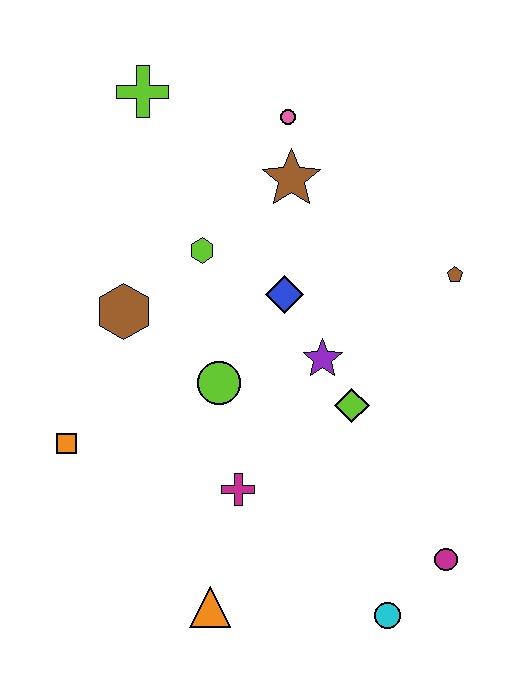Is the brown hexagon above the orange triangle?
Yes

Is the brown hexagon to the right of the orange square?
Yes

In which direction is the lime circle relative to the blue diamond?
The lime circle is below the blue diamond.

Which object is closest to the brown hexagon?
The lime hexagon is closest to the brown hexagon.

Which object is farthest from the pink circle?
The cyan circle is farthest from the pink circle.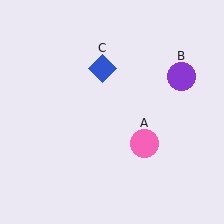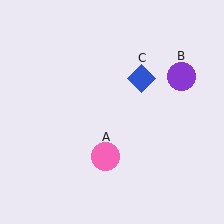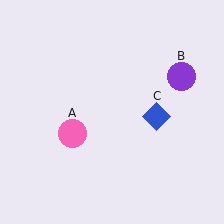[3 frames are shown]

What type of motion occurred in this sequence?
The pink circle (object A), blue diamond (object C) rotated clockwise around the center of the scene.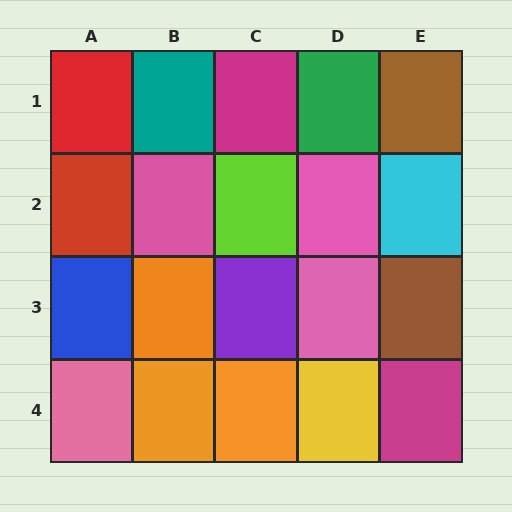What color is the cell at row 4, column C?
Orange.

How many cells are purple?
1 cell is purple.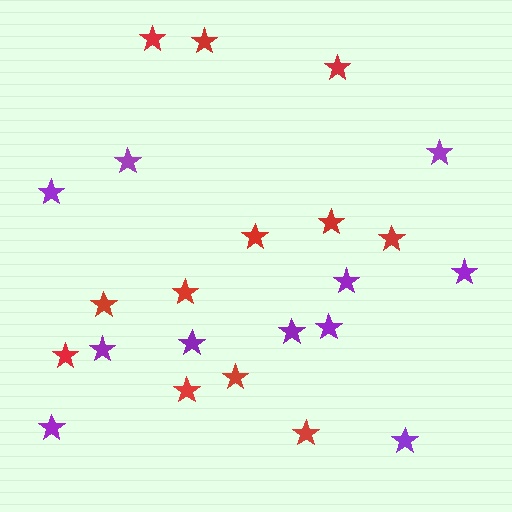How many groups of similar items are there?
There are 2 groups: one group of red stars (12) and one group of purple stars (11).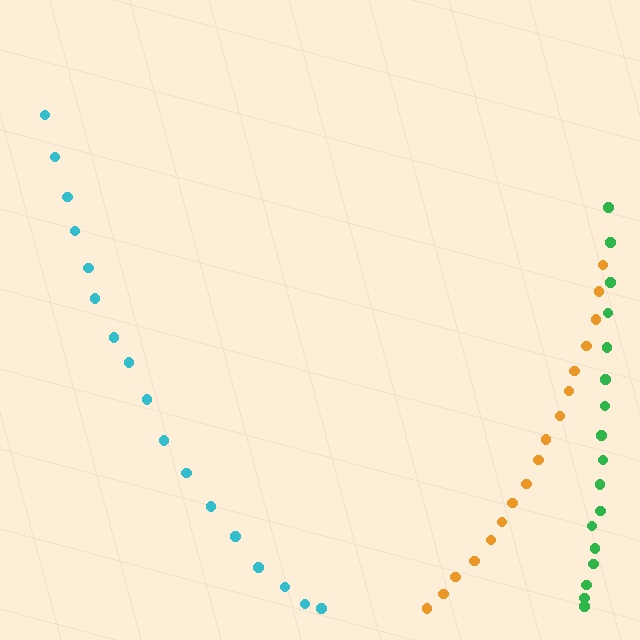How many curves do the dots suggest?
There are 3 distinct paths.